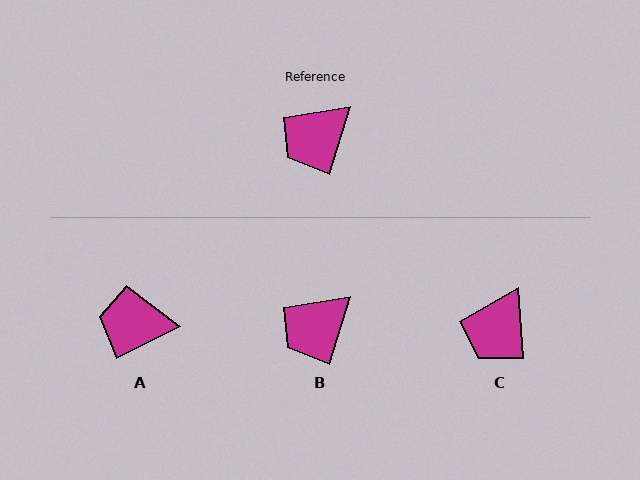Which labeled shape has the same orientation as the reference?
B.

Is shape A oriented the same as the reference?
No, it is off by about 47 degrees.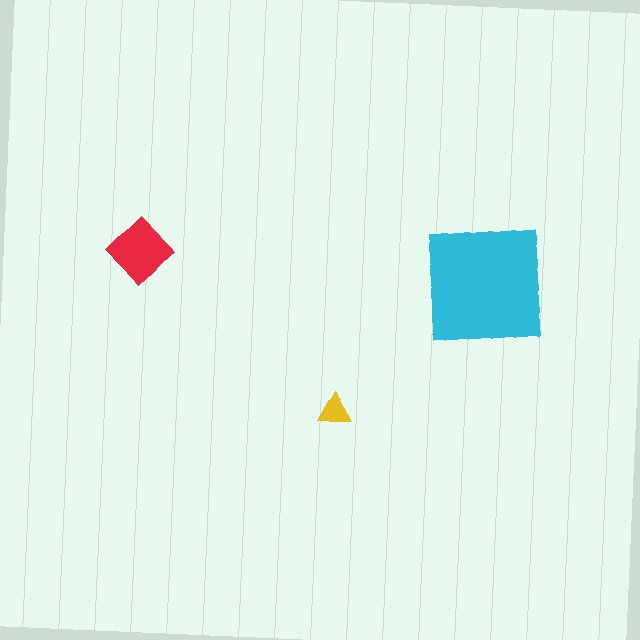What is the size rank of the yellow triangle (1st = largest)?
3rd.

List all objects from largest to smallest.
The cyan square, the red diamond, the yellow triangle.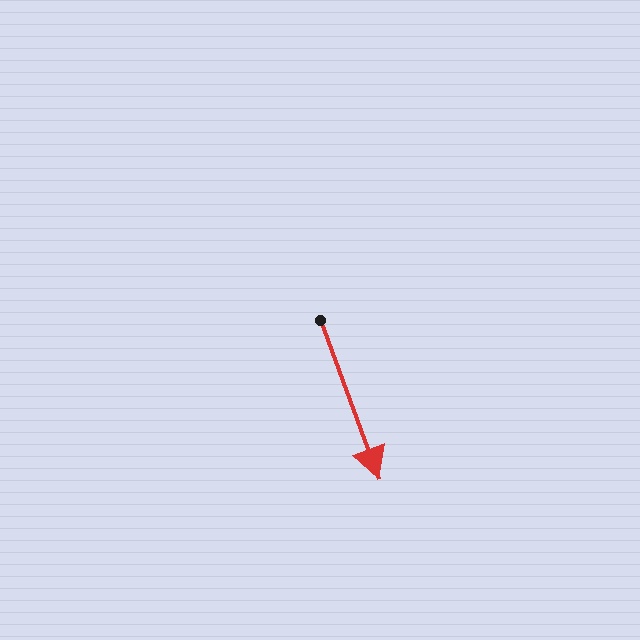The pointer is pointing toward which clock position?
Roughly 5 o'clock.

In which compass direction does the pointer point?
South.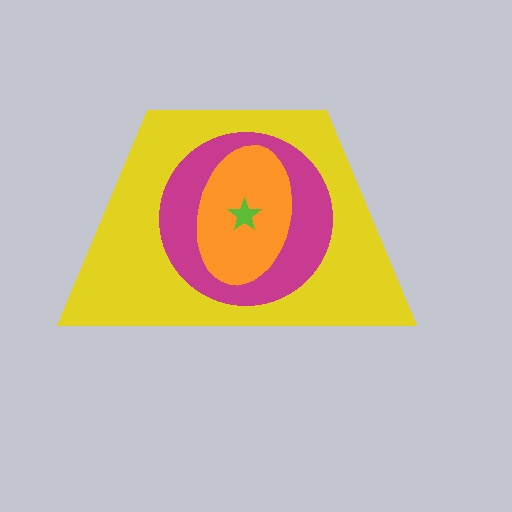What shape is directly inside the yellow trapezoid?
The magenta circle.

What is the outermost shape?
The yellow trapezoid.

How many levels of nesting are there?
4.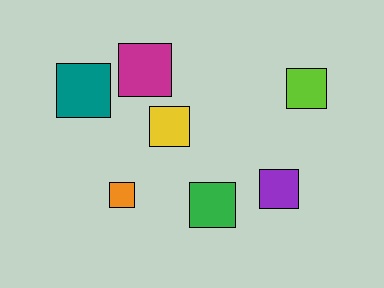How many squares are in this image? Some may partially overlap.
There are 7 squares.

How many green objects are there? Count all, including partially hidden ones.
There is 1 green object.